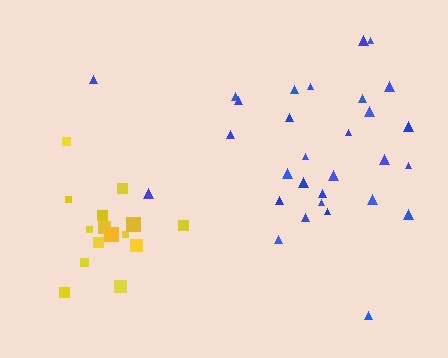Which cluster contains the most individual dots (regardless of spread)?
Blue (30).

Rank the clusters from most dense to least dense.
yellow, blue.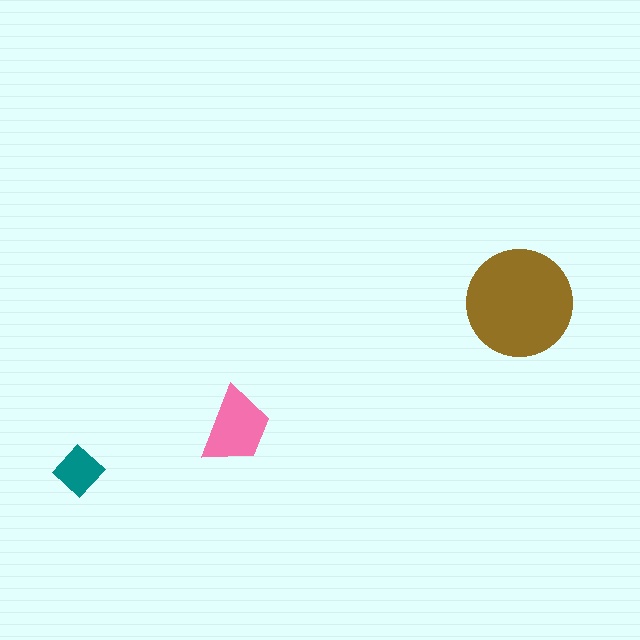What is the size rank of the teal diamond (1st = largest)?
3rd.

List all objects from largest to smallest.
The brown circle, the pink trapezoid, the teal diamond.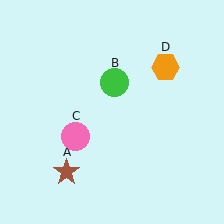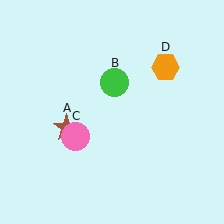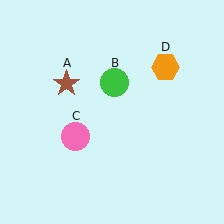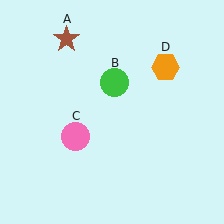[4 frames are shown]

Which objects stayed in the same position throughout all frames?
Green circle (object B) and pink circle (object C) and orange hexagon (object D) remained stationary.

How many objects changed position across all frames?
1 object changed position: brown star (object A).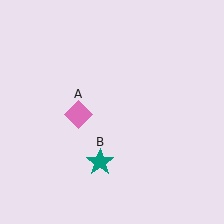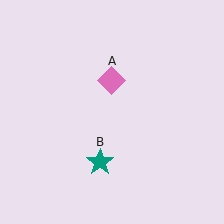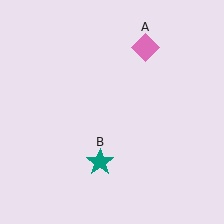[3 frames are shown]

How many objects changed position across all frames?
1 object changed position: pink diamond (object A).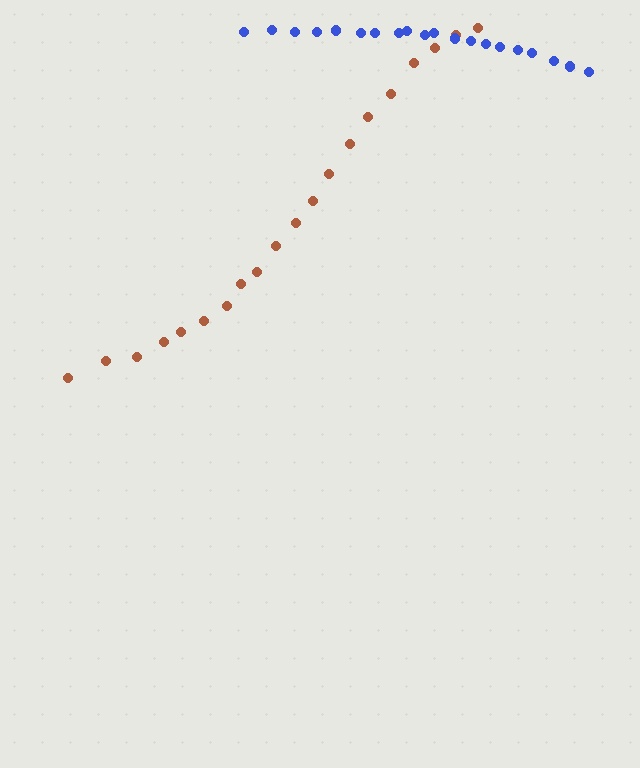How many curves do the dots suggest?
There are 2 distinct paths.